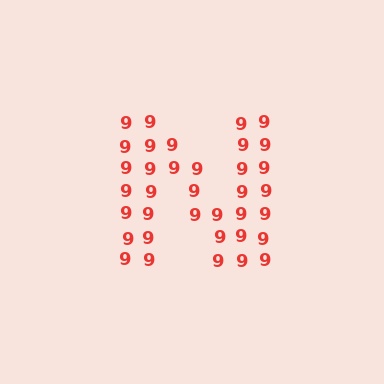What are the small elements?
The small elements are digit 9's.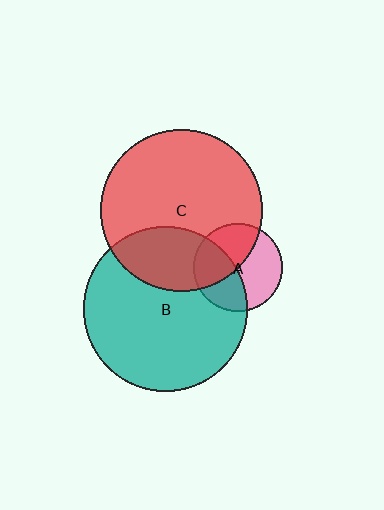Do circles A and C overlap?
Yes.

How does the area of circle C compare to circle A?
Approximately 3.4 times.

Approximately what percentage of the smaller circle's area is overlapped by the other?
Approximately 45%.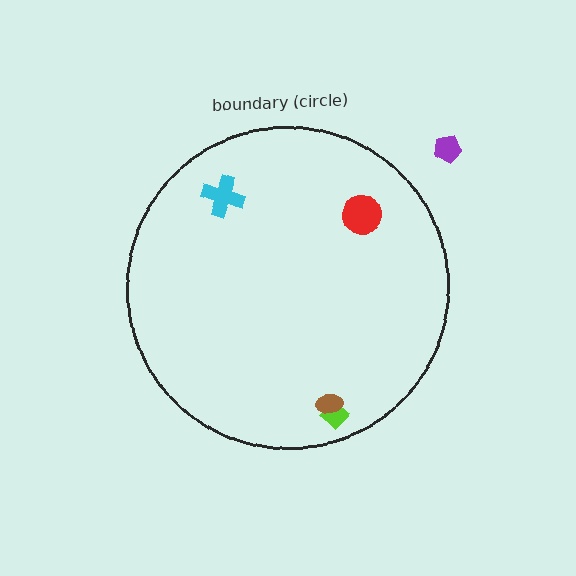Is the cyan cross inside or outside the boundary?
Inside.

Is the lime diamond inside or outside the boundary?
Inside.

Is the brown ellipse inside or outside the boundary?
Inside.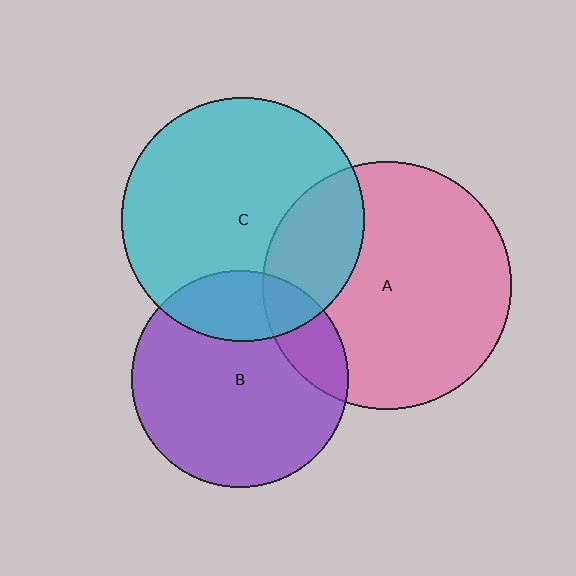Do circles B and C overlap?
Yes.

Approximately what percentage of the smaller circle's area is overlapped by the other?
Approximately 20%.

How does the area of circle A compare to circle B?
Approximately 1.3 times.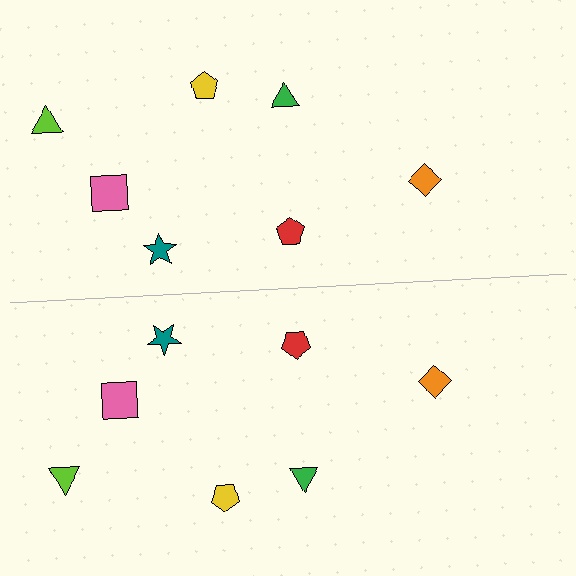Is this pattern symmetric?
Yes, this pattern has bilateral (reflection) symmetry.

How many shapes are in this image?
There are 14 shapes in this image.